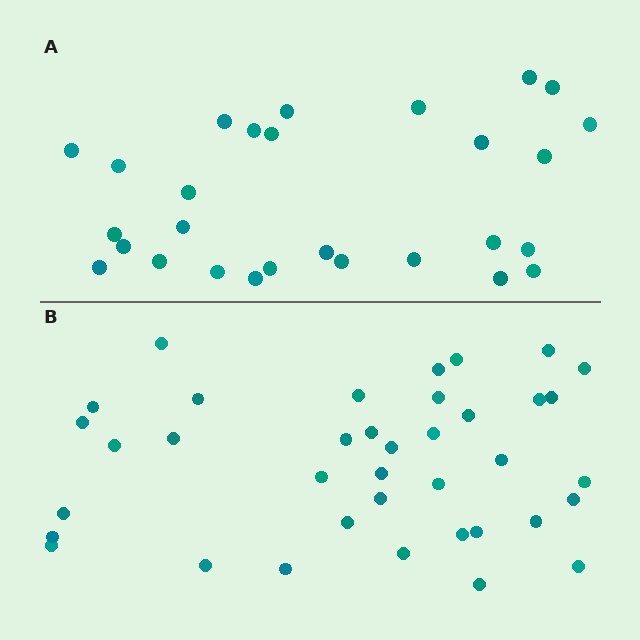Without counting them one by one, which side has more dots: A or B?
Region B (the bottom region) has more dots.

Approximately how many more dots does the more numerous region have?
Region B has roughly 10 or so more dots than region A.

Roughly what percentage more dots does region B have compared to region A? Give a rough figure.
About 35% more.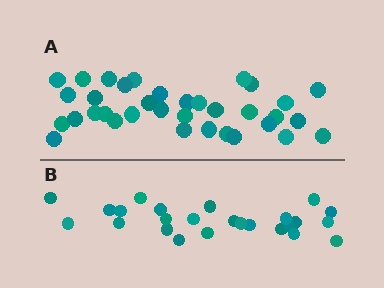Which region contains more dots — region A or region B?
Region A (the top region) has more dots.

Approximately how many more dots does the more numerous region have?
Region A has roughly 10 or so more dots than region B.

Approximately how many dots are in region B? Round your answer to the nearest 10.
About 20 dots. (The exact count is 25, which rounds to 20.)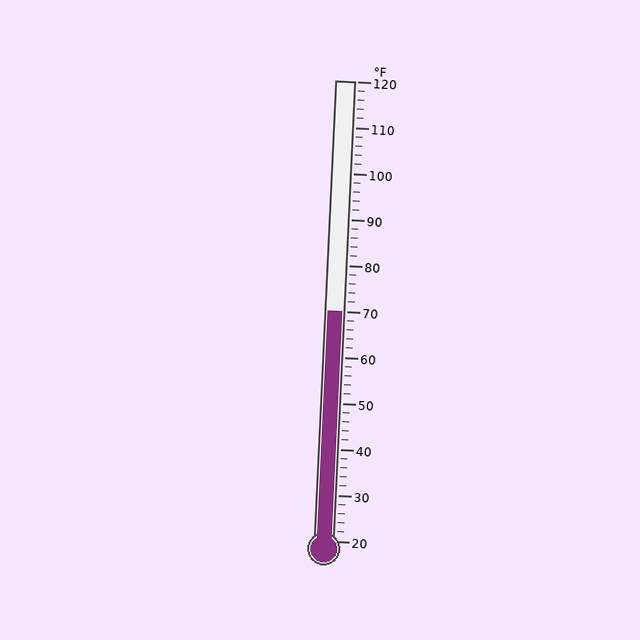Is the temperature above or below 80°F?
The temperature is below 80°F.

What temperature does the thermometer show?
The thermometer shows approximately 70°F.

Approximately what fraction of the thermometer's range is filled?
The thermometer is filled to approximately 50% of its range.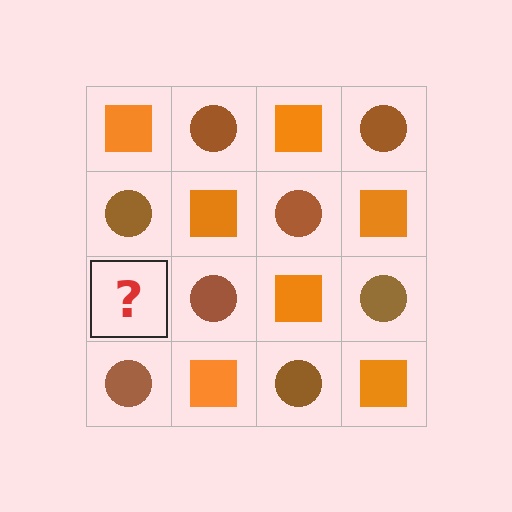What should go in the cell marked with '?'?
The missing cell should contain an orange square.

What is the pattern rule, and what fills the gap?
The rule is that it alternates orange square and brown circle in a checkerboard pattern. The gap should be filled with an orange square.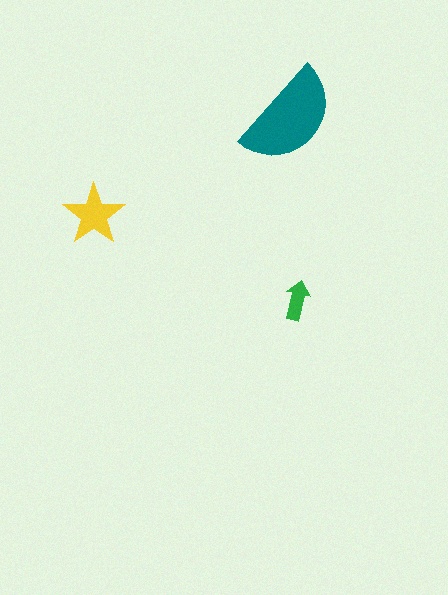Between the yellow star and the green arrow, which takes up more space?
The yellow star.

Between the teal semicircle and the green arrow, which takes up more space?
The teal semicircle.